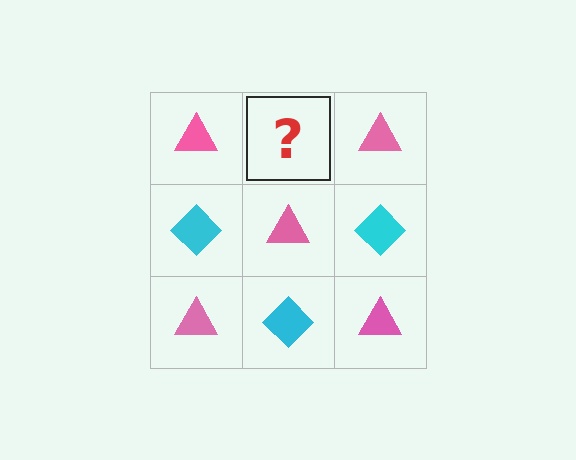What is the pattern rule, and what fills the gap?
The rule is that it alternates pink triangle and cyan diamond in a checkerboard pattern. The gap should be filled with a cyan diamond.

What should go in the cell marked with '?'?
The missing cell should contain a cyan diamond.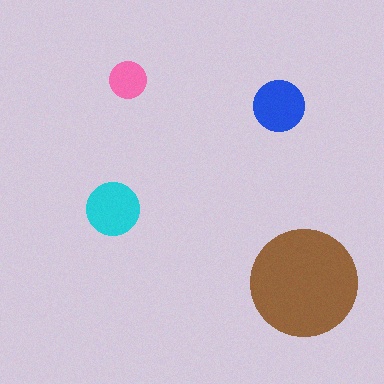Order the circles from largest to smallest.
the brown one, the cyan one, the blue one, the pink one.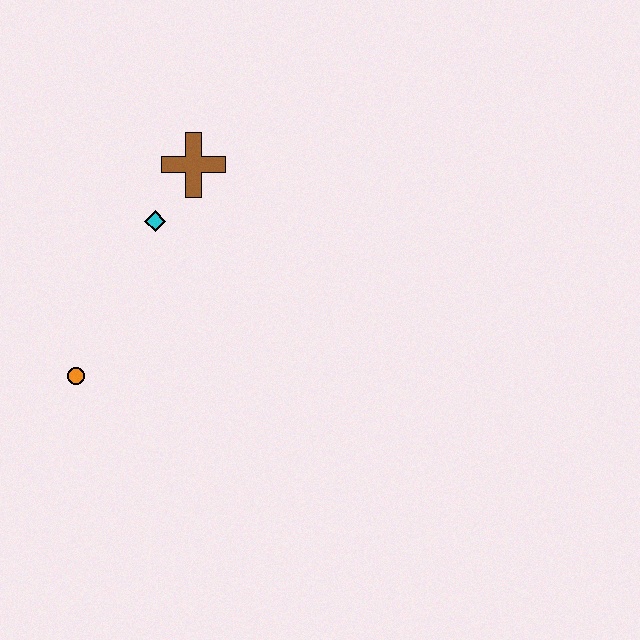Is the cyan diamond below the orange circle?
No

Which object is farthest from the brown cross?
The orange circle is farthest from the brown cross.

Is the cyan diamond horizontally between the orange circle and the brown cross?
Yes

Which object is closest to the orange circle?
The cyan diamond is closest to the orange circle.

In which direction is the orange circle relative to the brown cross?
The orange circle is below the brown cross.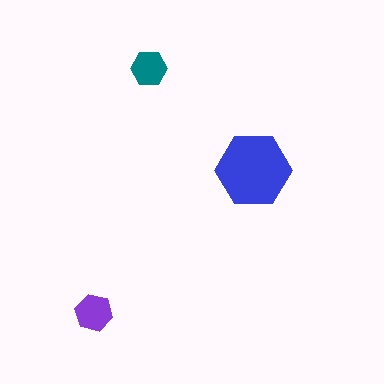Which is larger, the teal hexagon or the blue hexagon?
The blue one.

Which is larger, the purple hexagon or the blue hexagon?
The blue one.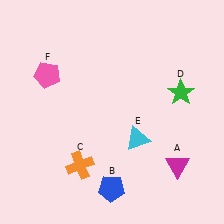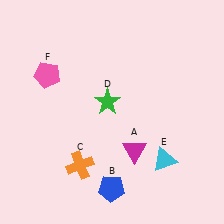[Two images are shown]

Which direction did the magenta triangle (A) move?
The magenta triangle (A) moved left.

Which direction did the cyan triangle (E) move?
The cyan triangle (E) moved right.